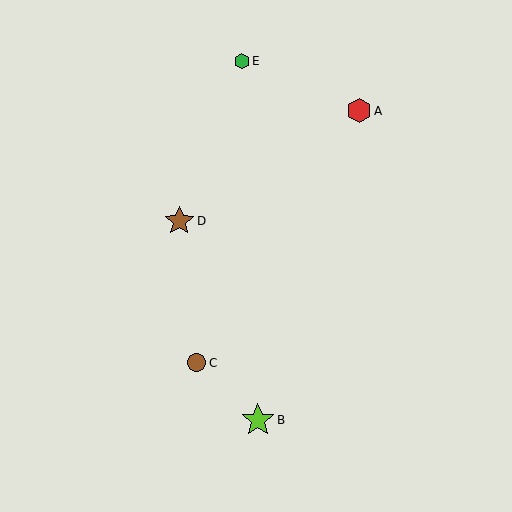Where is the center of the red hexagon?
The center of the red hexagon is at (359, 111).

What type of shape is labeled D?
Shape D is a brown star.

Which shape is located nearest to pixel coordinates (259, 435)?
The lime star (labeled B) at (258, 420) is nearest to that location.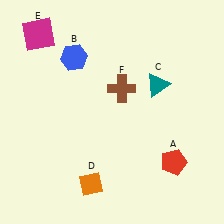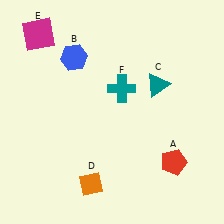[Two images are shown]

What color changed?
The cross (F) changed from brown in Image 1 to teal in Image 2.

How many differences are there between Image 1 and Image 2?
There is 1 difference between the two images.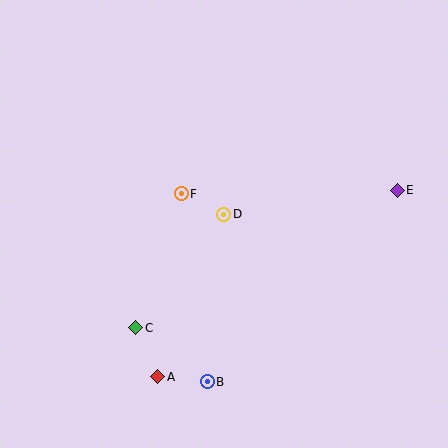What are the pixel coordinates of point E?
Point E is at (397, 190).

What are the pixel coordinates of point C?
Point C is at (136, 328).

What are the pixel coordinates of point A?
Point A is at (158, 377).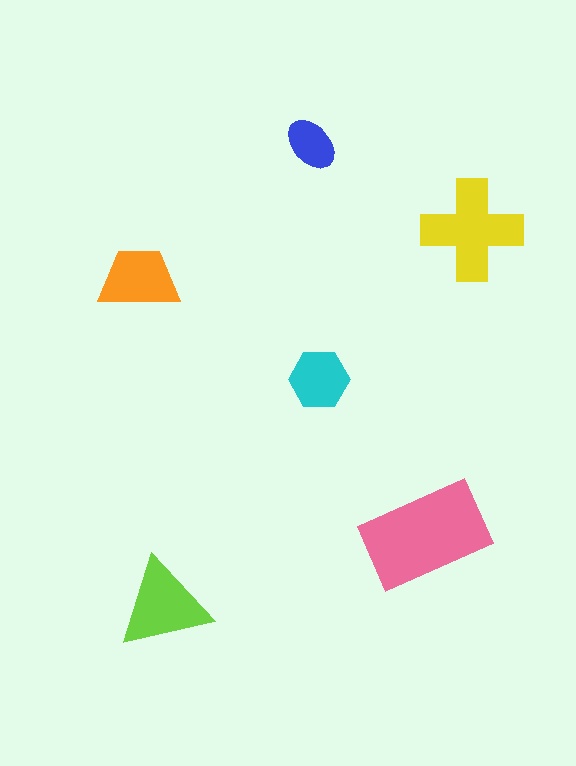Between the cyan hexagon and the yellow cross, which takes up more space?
The yellow cross.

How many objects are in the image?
There are 6 objects in the image.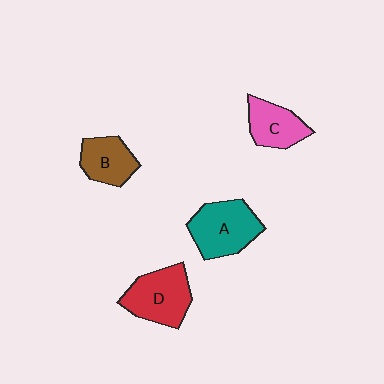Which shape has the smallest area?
Shape B (brown).